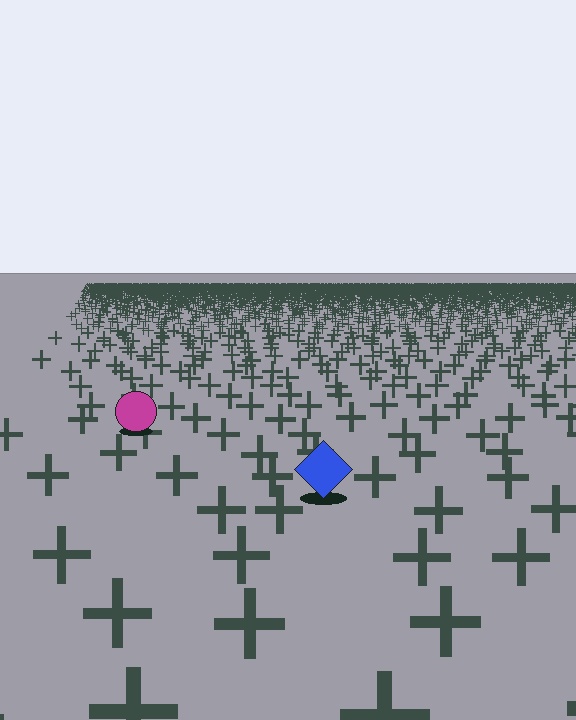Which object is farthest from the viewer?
The magenta circle is farthest from the viewer. It appears smaller and the ground texture around it is denser.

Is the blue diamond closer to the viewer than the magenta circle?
Yes. The blue diamond is closer — you can tell from the texture gradient: the ground texture is coarser near it.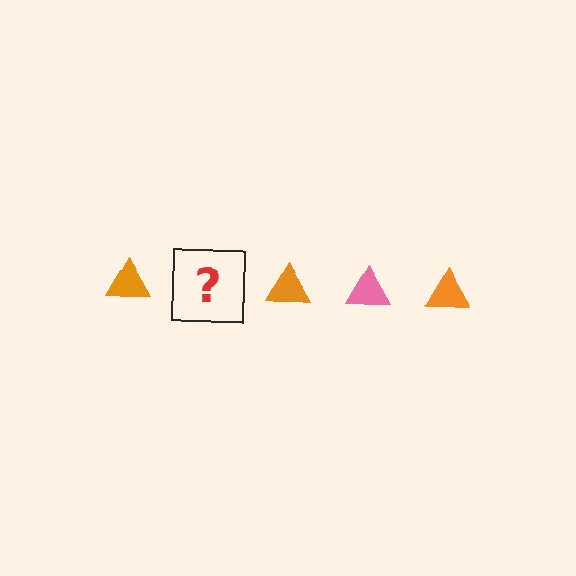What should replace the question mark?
The question mark should be replaced with a pink triangle.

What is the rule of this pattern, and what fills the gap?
The rule is that the pattern cycles through orange, pink triangles. The gap should be filled with a pink triangle.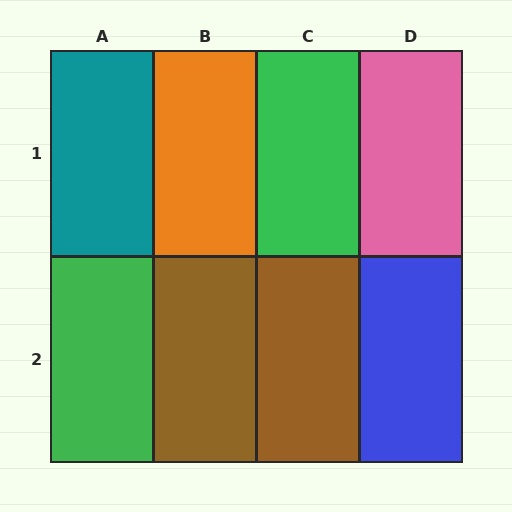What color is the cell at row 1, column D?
Pink.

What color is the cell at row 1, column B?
Orange.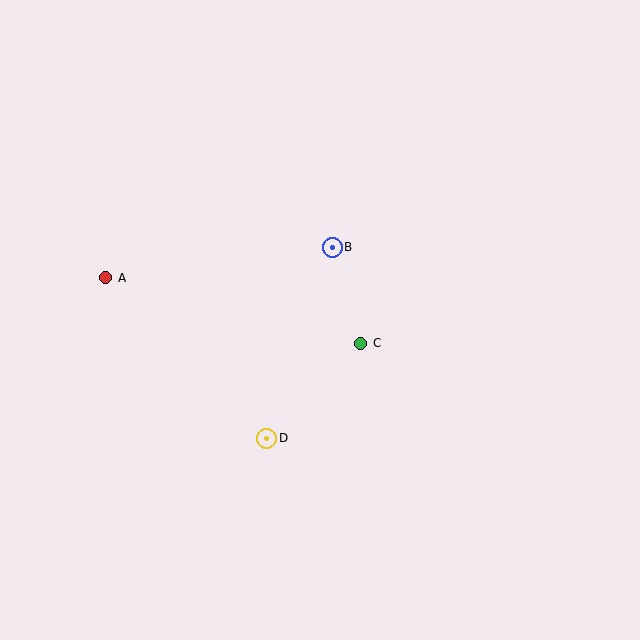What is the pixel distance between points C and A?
The distance between C and A is 263 pixels.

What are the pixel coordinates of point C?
Point C is at (361, 344).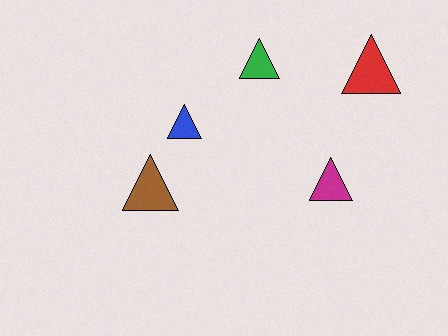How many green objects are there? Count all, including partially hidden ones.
There is 1 green object.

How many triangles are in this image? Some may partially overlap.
There are 5 triangles.